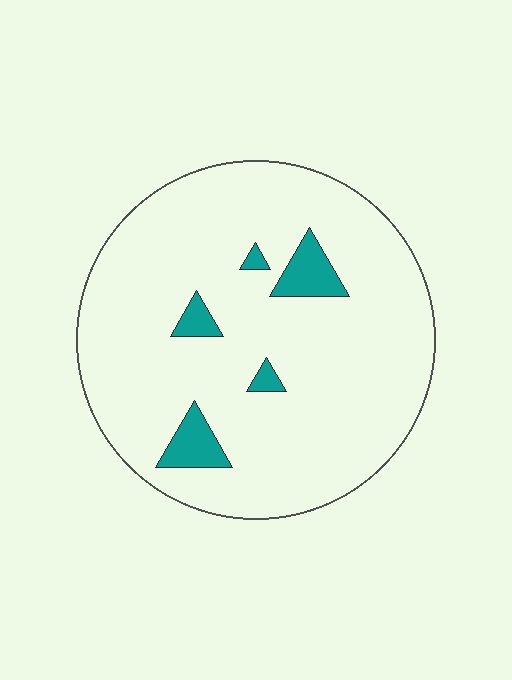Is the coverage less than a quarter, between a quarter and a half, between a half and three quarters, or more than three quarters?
Less than a quarter.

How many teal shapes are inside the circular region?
5.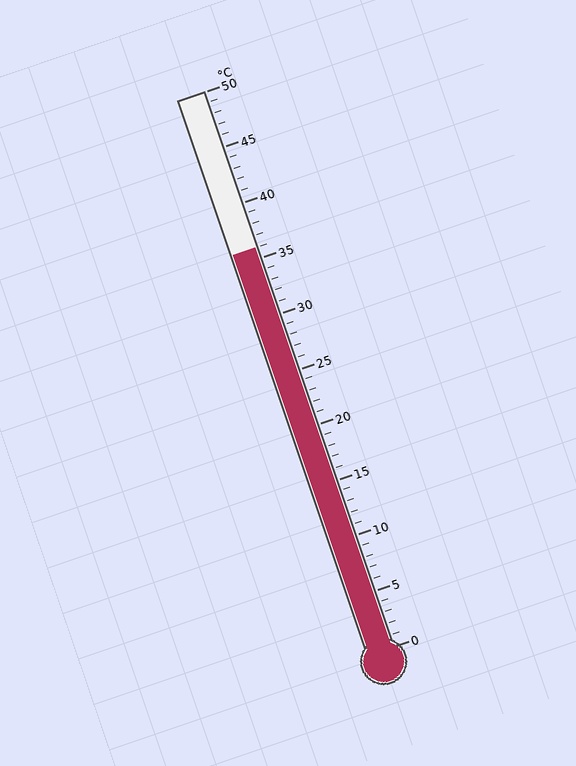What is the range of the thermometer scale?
The thermometer scale ranges from 0°C to 50°C.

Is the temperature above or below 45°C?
The temperature is below 45°C.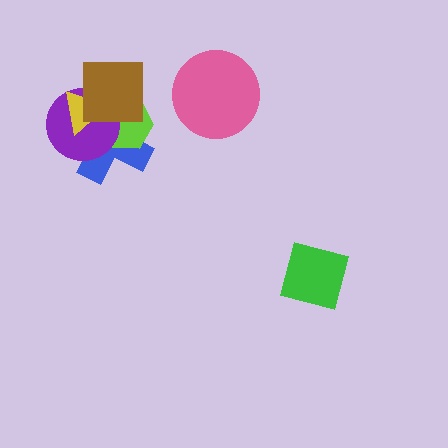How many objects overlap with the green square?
0 objects overlap with the green square.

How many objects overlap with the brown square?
4 objects overlap with the brown square.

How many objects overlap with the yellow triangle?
4 objects overlap with the yellow triangle.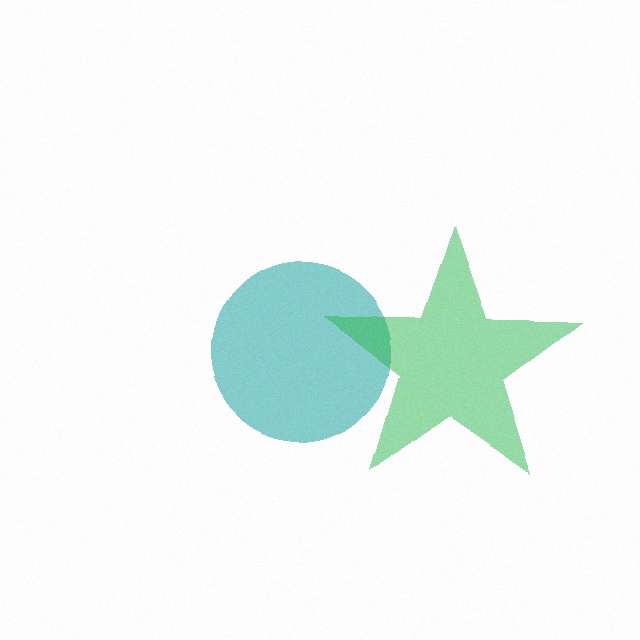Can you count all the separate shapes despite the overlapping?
Yes, there are 2 separate shapes.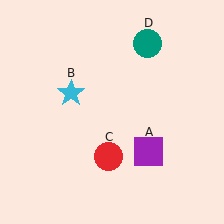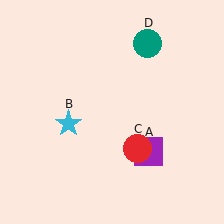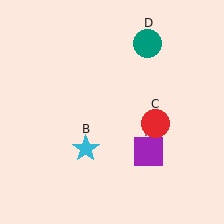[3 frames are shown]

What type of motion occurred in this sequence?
The cyan star (object B), red circle (object C) rotated counterclockwise around the center of the scene.